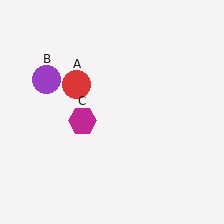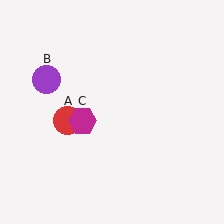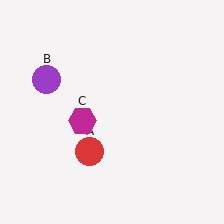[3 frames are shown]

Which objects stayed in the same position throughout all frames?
Purple circle (object B) and magenta hexagon (object C) remained stationary.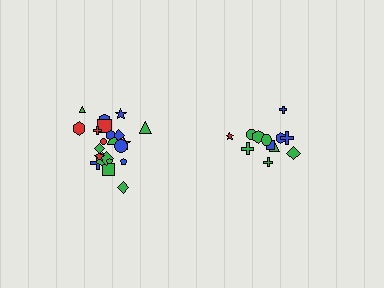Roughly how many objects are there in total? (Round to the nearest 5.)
Roughly 35 objects in total.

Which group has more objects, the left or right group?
The left group.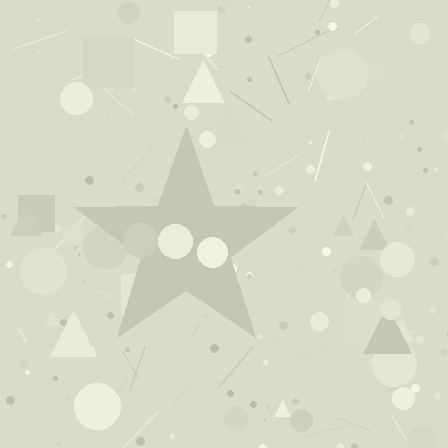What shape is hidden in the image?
A star is hidden in the image.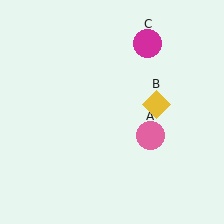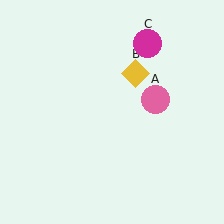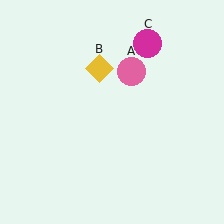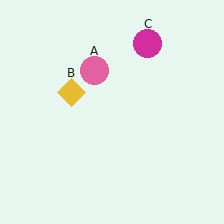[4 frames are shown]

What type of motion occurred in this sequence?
The pink circle (object A), yellow diamond (object B) rotated counterclockwise around the center of the scene.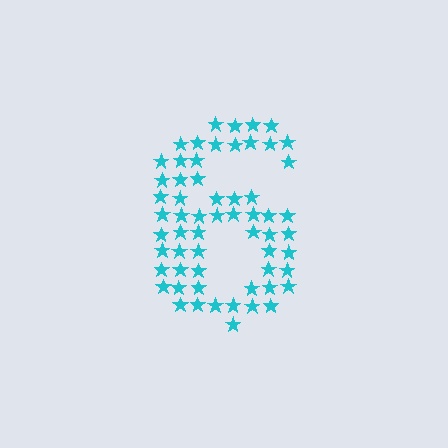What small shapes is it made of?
It is made of small stars.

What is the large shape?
The large shape is the digit 6.